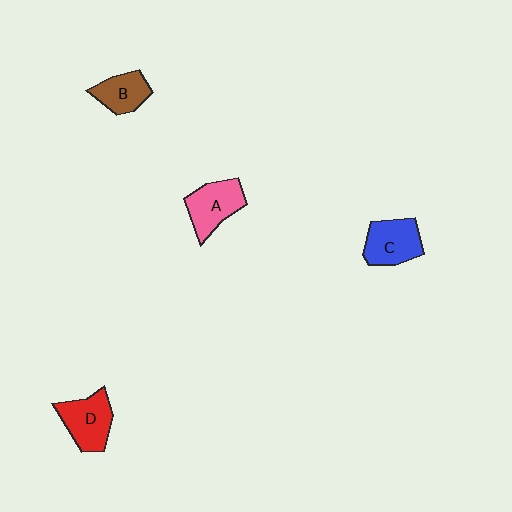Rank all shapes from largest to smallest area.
From largest to smallest: D (red), C (blue), A (pink), B (brown).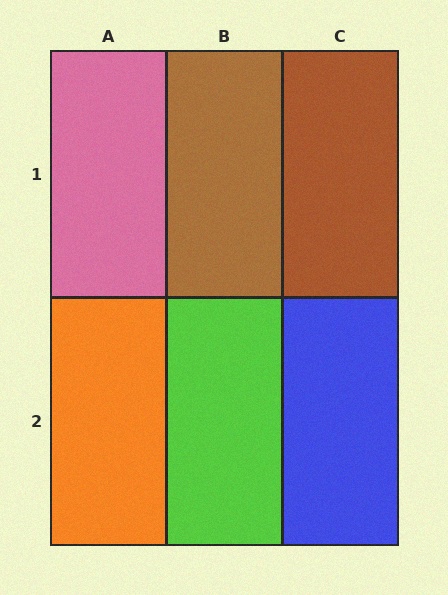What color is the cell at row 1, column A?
Pink.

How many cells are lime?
1 cell is lime.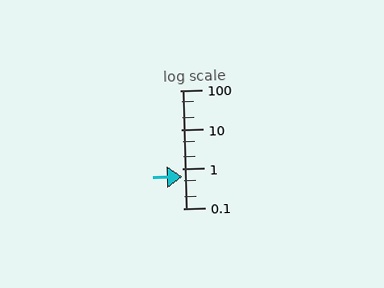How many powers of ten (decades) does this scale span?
The scale spans 3 decades, from 0.1 to 100.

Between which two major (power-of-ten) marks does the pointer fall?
The pointer is between 0.1 and 1.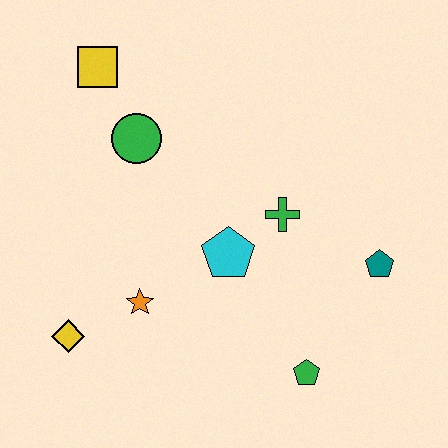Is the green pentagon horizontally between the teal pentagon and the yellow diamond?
Yes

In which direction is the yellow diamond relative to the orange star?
The yellow diamond is to the left of the orange star.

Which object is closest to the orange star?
The yellow diamond is closest to the orange star.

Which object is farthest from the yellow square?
The green pentagon is farthest from the yellow square.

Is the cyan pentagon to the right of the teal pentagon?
No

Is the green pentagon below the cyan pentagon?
Yes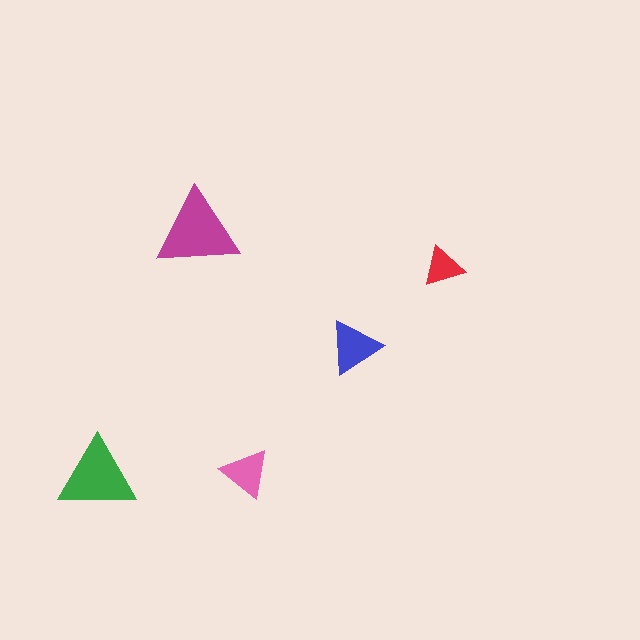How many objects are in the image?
There are 5 objects in the image.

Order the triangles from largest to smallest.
the magenta one, the green one, the blue one, the pink one, the red one.